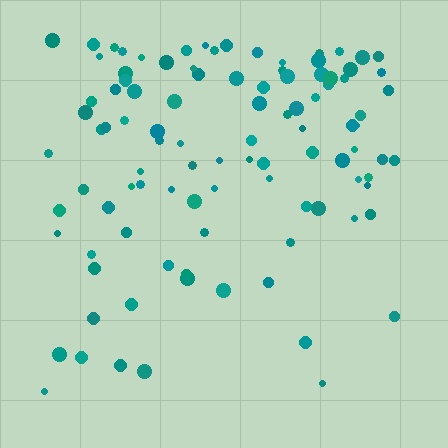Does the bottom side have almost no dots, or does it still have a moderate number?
Still a moderate number, just noticeably fewer than the top.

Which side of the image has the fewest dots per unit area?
The bottom.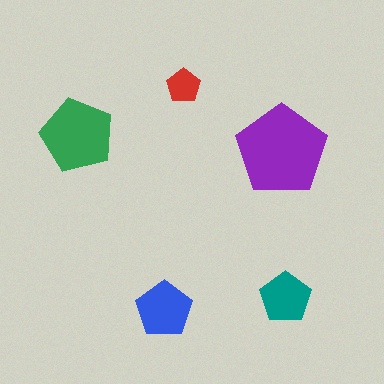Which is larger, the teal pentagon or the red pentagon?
The teal one.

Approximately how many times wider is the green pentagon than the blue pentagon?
About 1.5 times wider.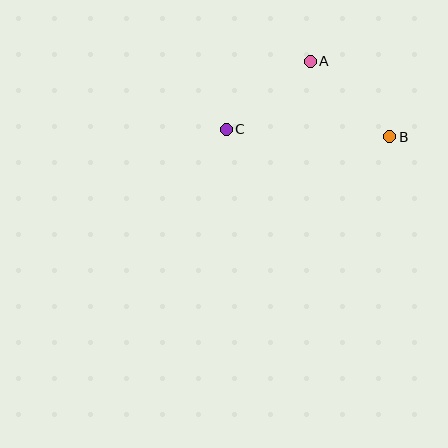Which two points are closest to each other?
Points A and C are closest to each other.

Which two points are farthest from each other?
Points B and C are farthest from each other.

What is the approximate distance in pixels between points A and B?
The distance between A and B is approximately 110 pixels.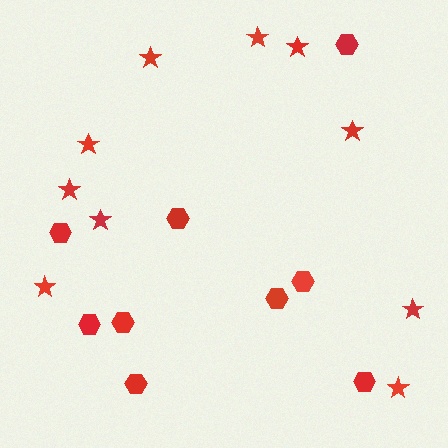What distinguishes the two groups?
There are 2 groups: one group of hexagons (9) and one group of stars (10).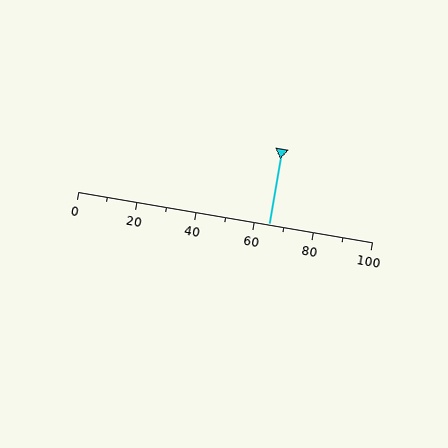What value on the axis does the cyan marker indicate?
The marker indicates approximately 65.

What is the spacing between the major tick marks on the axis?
The major ticks are spaced 20 apart.